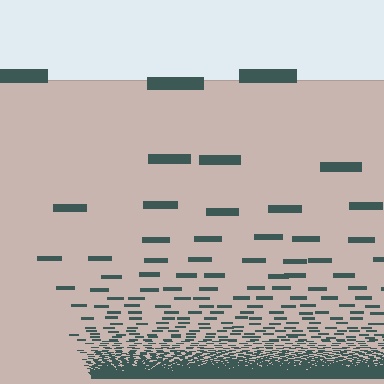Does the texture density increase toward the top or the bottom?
Density increases toward the bottom.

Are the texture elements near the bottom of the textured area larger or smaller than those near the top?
Smaller. The gradient is inverted — elements near the bottom are smaller and denser.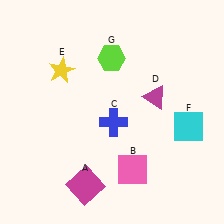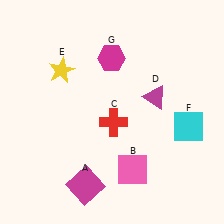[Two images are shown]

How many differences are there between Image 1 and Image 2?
There are 2 differences between the two images.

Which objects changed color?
C changed from blue to red. G changed from lime to magenta.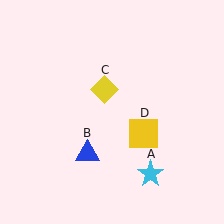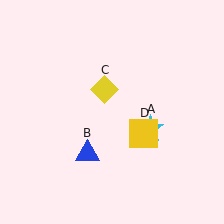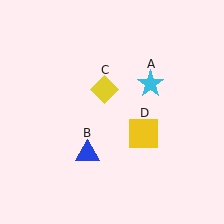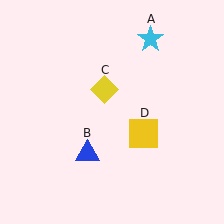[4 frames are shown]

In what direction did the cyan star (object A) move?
The cyan star (object A) moved up.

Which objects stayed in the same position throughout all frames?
Blue triangle (object B) and yellow diamond (object C) and yellow square (object D) remained stationary.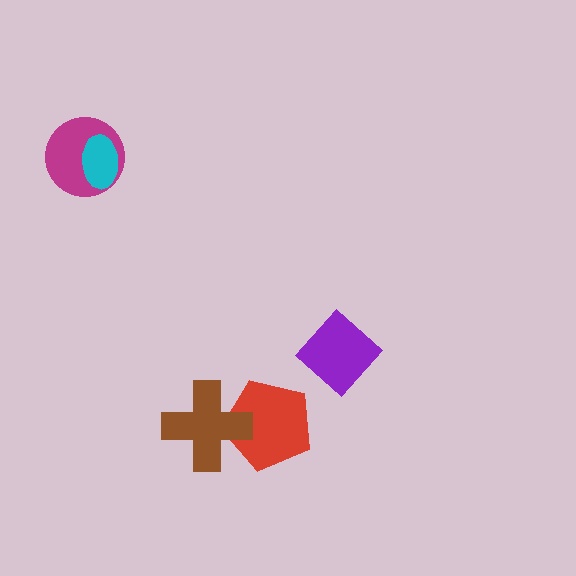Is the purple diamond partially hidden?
No, no other shape covers it.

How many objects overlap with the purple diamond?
0 objects overlap with the purple diamond.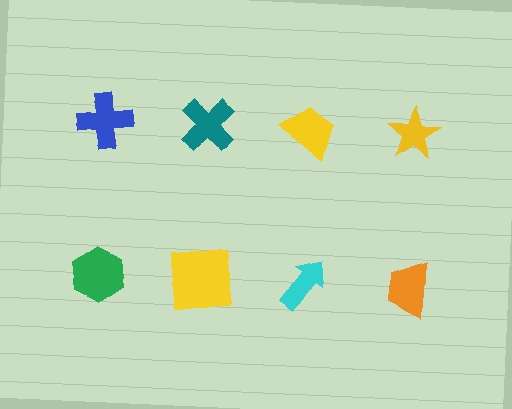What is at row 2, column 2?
A yellow square.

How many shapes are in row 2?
4 shapes.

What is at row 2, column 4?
An orange trapezoid.